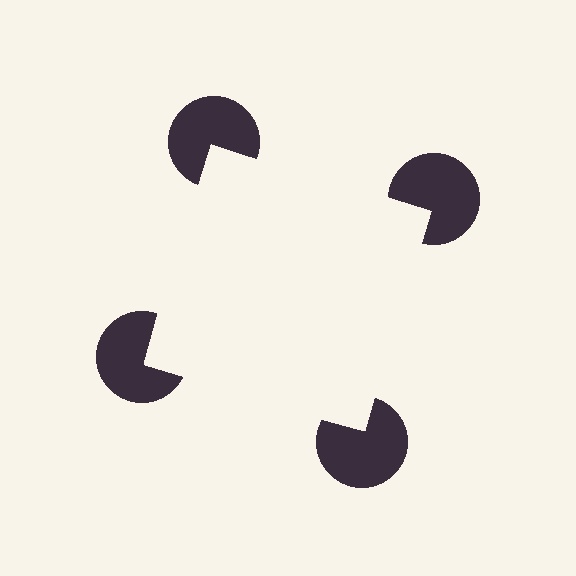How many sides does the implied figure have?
4 sides.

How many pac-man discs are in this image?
There are 4 — one at each vertex of the illusory square.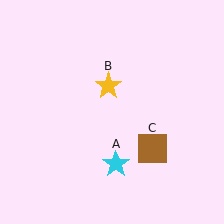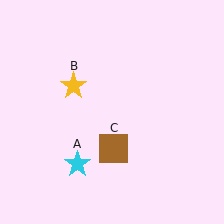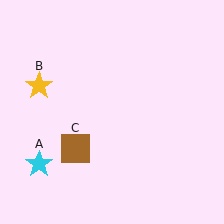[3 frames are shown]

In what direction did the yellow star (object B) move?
The yellow star (object B) moved left.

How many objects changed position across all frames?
3 objects changed position: cyan star (object A), yellow star (object B), brown square (object C).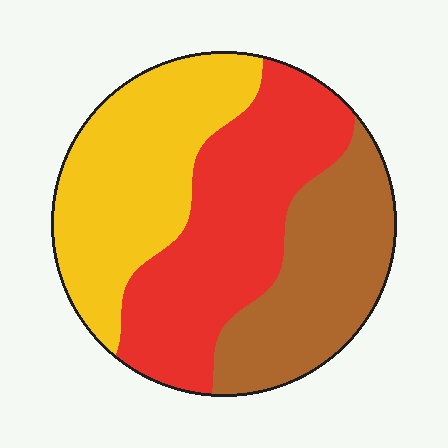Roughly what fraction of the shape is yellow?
Yellow takes up between a third and a half of the shape.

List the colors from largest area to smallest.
From largest to smallest: red, yellow, brown.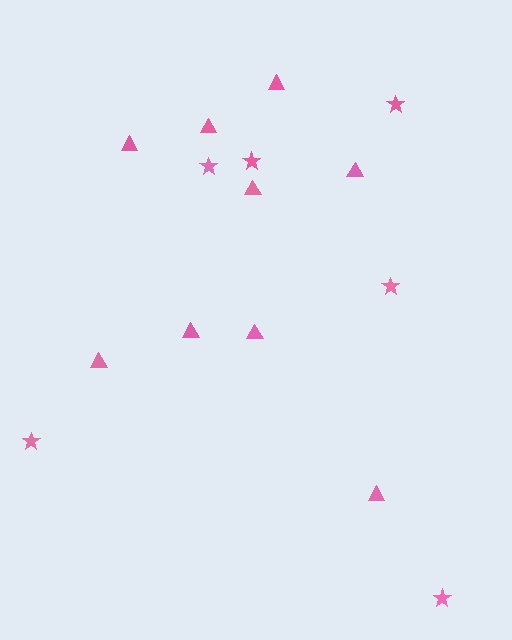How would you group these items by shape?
There are 2 groups: one group of stars (6) and one group of triangles (9).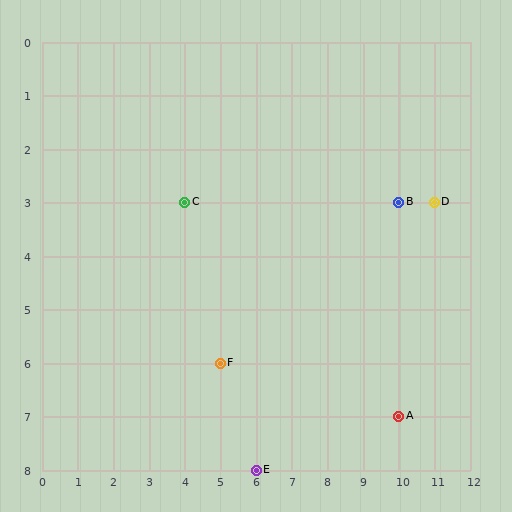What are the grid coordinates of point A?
Point A is at grid coordinates (10, 7).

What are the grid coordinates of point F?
Point F is at grid coordinates (5, 6).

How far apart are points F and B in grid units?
Points F and B are 5 columns and 3 rows apart (about 5.8 grid units diagonally).